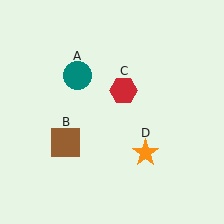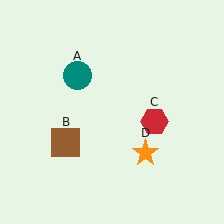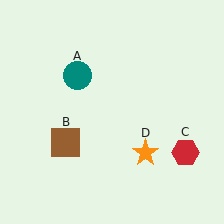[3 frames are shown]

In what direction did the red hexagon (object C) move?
The red hexagon (object C) moved down and to the right.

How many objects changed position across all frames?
1 object changed position: red hexagon (object C).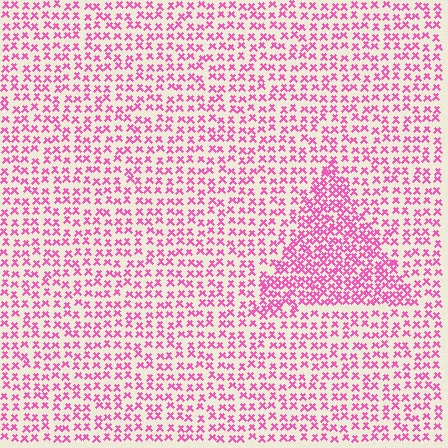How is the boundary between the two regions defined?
The boundary is defined by a change in element density (approximately 1.8x ratio). All elements are the same color, size, and shape.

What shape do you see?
I see a triangle.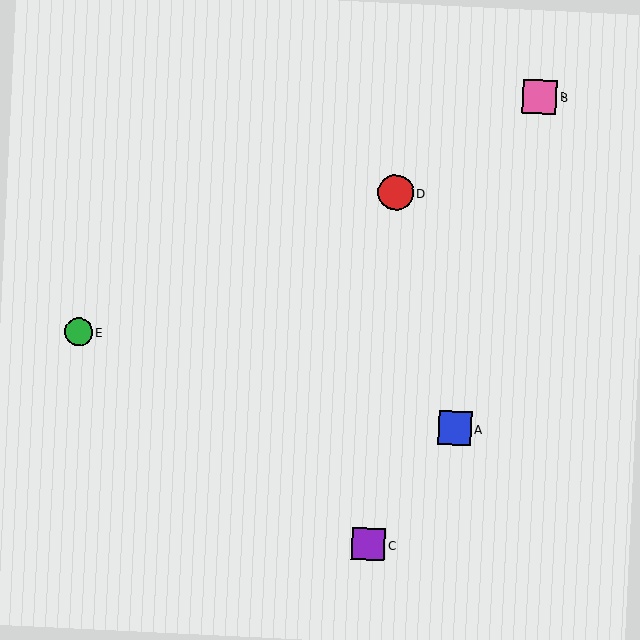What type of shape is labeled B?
Shape B is a pink square.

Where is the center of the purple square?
The center of the purple square is at (368, 544).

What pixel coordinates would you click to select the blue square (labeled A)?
Click at (455, 428) to select the blue square A.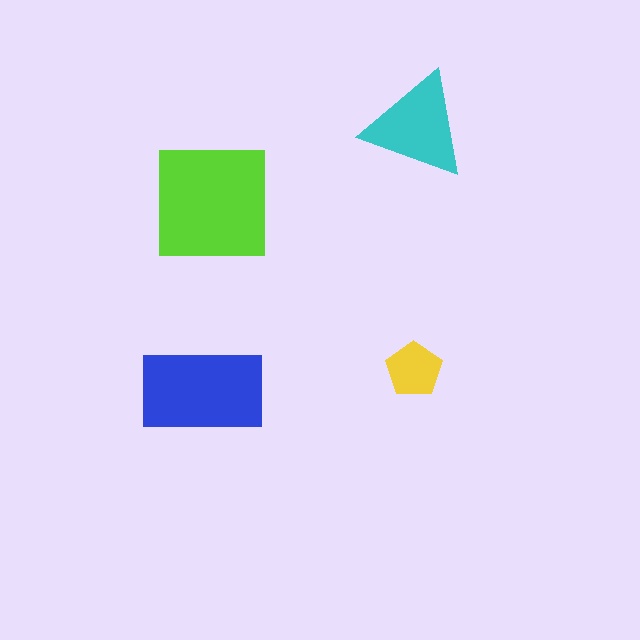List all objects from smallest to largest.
The yellow pentagon, the cyan triangle, the blue rectangle, the lime square.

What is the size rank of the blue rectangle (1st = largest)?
2nd.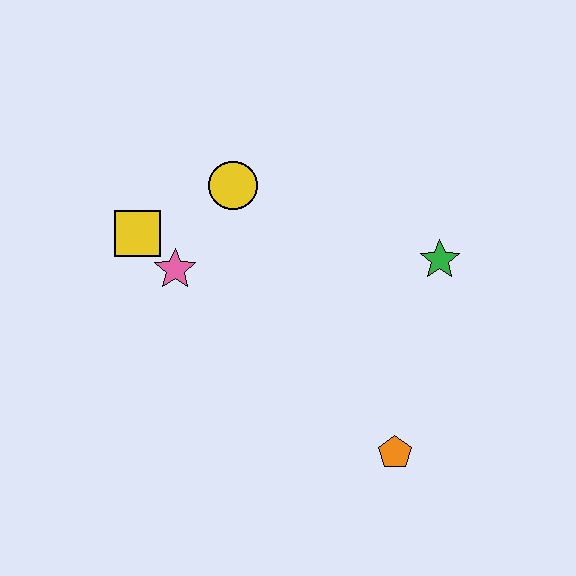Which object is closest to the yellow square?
The pink star is closest to the yellow square.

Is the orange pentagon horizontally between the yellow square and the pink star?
No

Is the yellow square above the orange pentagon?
Yes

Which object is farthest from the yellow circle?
The orange pentagon is farthest from the yellow circle.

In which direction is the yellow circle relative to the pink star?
The yellow circle is above the pink star.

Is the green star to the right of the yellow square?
Yes